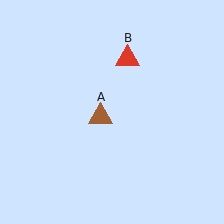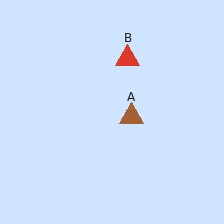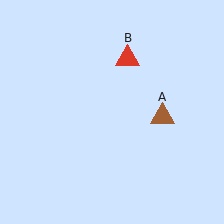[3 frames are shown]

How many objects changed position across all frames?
1 object changed position: brown triangle (object A).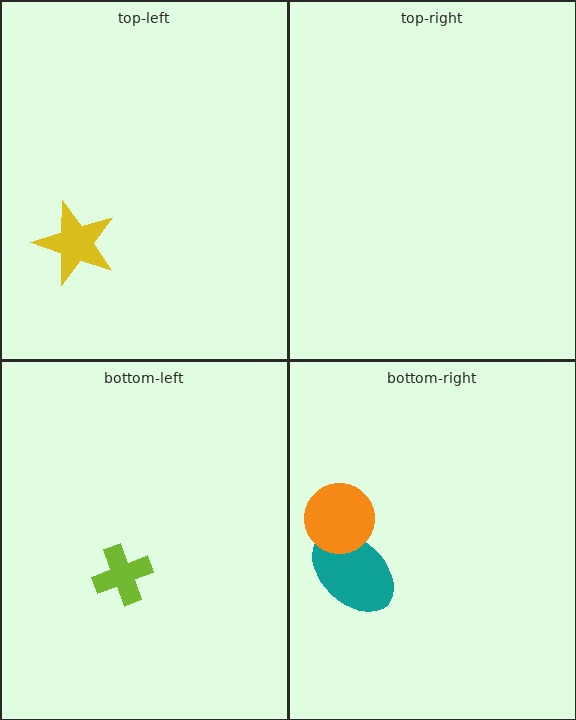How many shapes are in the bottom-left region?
1.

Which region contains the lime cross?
The bottom-left region.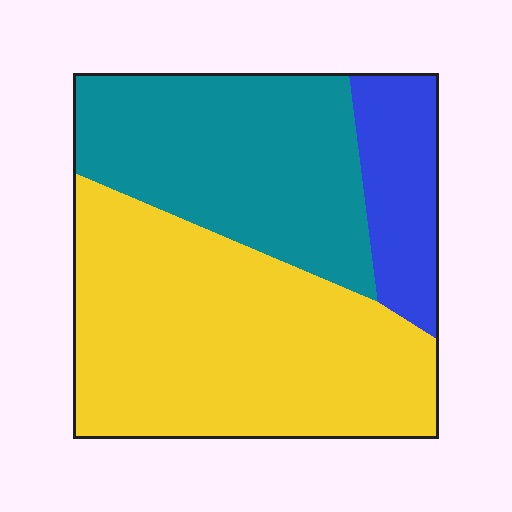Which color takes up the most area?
Yellow, at roughly 50%.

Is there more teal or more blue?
Teal.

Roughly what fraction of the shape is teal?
Teal takes up between a third and a half of the shape.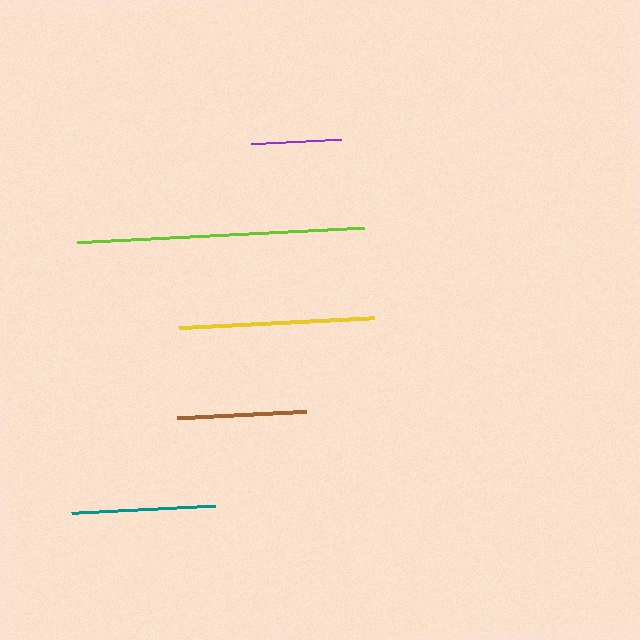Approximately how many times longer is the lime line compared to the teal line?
The lime line is approximately 2.0 times the length of the teal line.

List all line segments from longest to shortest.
From longest to shortest: lime, yellow, teal, brown, purple.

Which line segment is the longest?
The lime line is the longest at approximately 288 pixels.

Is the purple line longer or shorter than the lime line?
The lime line is longer than the purple line.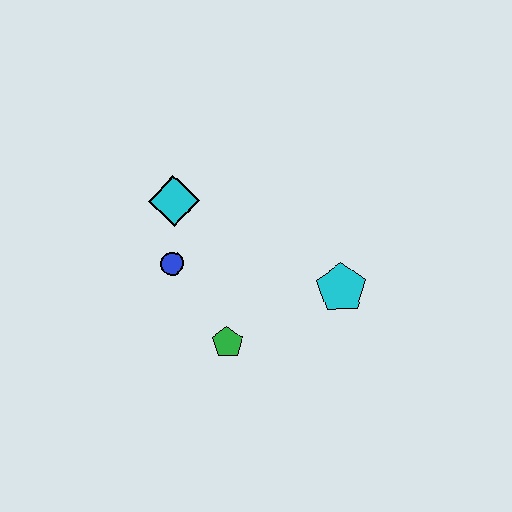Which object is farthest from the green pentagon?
The cyan diamond is farthest from the green pentagon.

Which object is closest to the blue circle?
The cyan diamond is closest to the blue circle.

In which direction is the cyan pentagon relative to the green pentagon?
The cyan pentagon is to the right of the green pentagon.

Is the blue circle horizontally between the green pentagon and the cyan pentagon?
No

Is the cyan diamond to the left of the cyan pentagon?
Yes